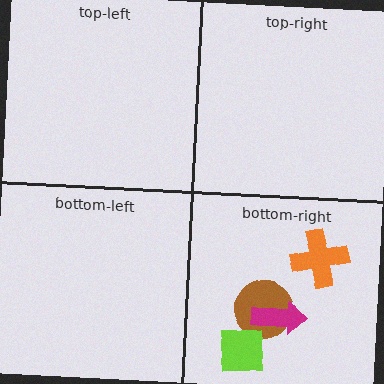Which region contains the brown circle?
The bottom-right region.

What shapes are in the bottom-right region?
The orange cross, the brown circle, the lime square, the magenta arrow.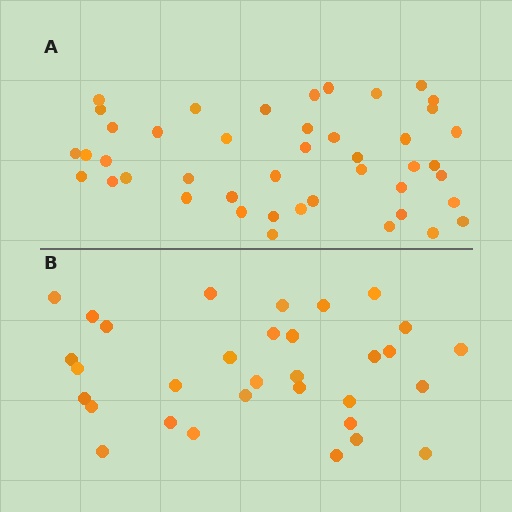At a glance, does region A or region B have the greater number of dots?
Region A (the top region) has more dots.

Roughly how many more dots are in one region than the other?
Region A has roughly 12 or so more dots than region B.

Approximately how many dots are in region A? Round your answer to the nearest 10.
About 40 dots. (The exact count is 44, which rounds to 40.)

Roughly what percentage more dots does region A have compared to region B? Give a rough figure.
About 40% more.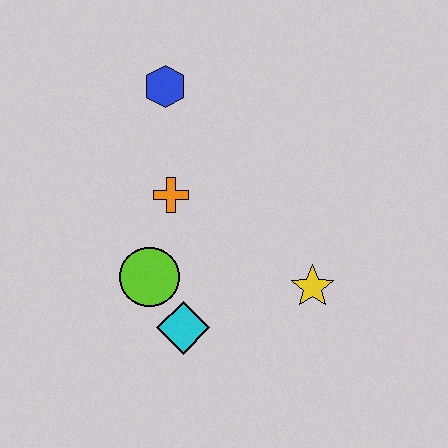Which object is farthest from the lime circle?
The blue hexagon is farthest from the lime circle.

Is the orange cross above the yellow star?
Yes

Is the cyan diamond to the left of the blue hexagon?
No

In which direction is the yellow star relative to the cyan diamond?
The yellow star is to the right of the cyan diamond.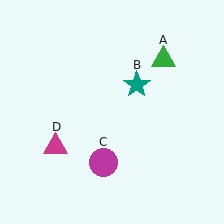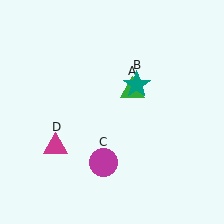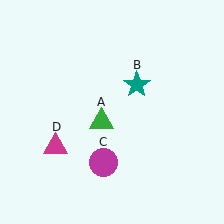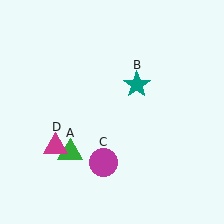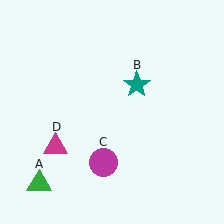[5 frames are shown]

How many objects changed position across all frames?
1 object changed position: green triangle (object A).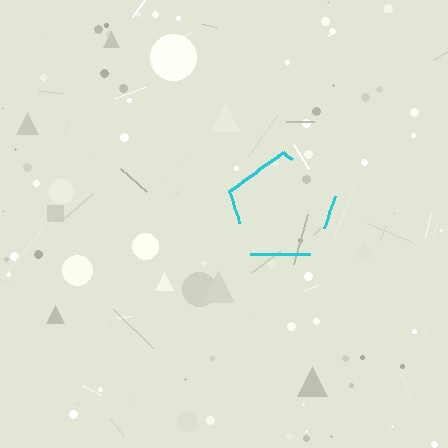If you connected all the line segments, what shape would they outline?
They would outline a pentagon.